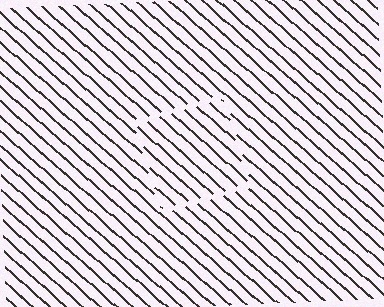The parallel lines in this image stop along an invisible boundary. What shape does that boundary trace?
An illusory square. The interior of the shape contains the same grating, shifted by half a period — the contour is defined by the phase discontinuity where line-ends from the inner and outer gratings abut.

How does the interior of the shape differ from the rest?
The interior of the shape contains the same grating, shifted by half a period — the contour is defined by the phase discontinuity where line-ends from the inner and outer gratings abut.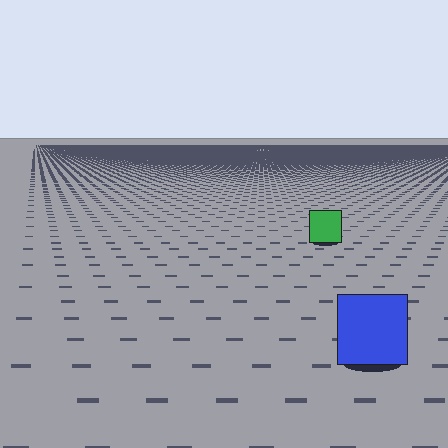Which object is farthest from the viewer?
The green square is farthest from the viewer. It appears smaller and the ground texture around it is denser.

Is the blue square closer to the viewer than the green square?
Yes. The blue square is closer — you can tell from the texture gradient: the ground texture is coarser near it.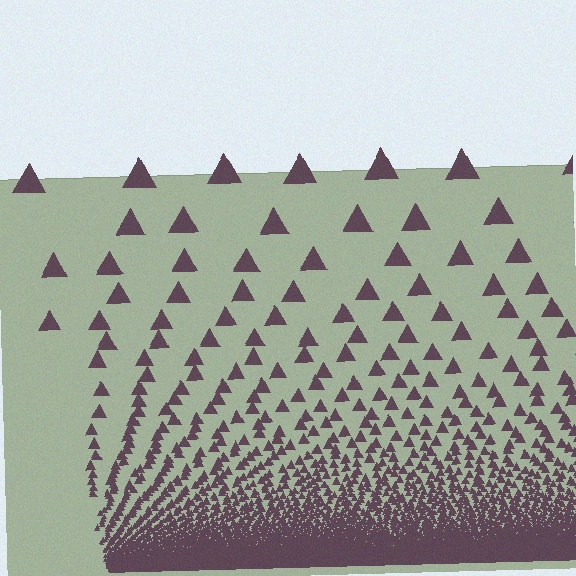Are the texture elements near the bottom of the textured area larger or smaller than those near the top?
Smaller. The gradient is inverted — elements near the bottom are smaller and denser.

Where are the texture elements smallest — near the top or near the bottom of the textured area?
Near the bottom.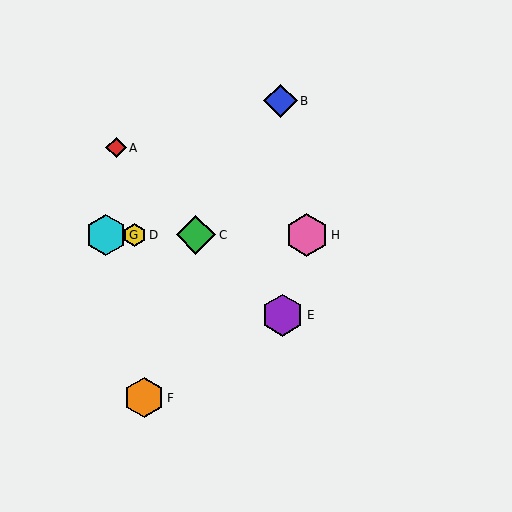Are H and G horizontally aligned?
Yes, both are at y≈235.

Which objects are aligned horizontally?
Objects C, D, G, H are aligned horizontally.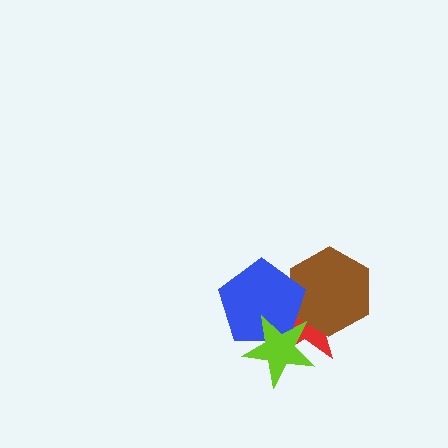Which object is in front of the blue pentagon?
The lime star is in front of the blue pentagon.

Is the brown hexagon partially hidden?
Yes, it is partially covered by another shape.